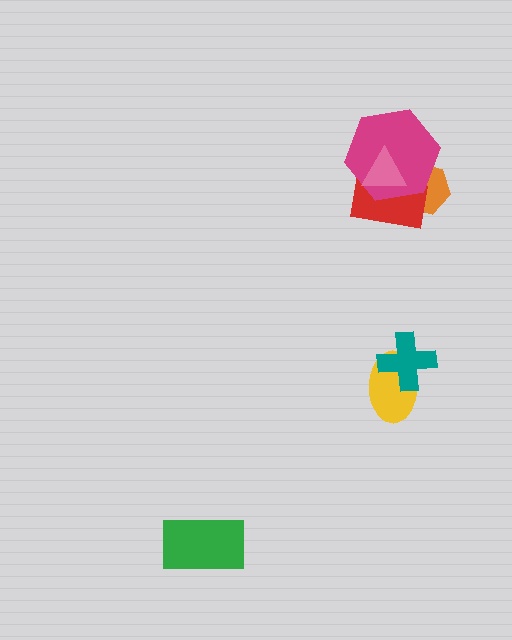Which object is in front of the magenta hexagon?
The pink triangle is in front of the magenta hexagon.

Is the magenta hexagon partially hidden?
Yes, it is partially covered by another shape.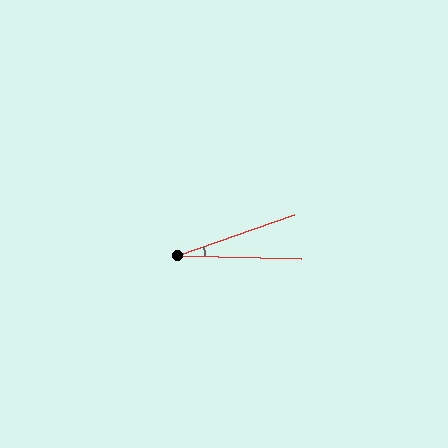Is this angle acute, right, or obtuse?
It is acute.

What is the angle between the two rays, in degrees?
Approximately 21 degrees.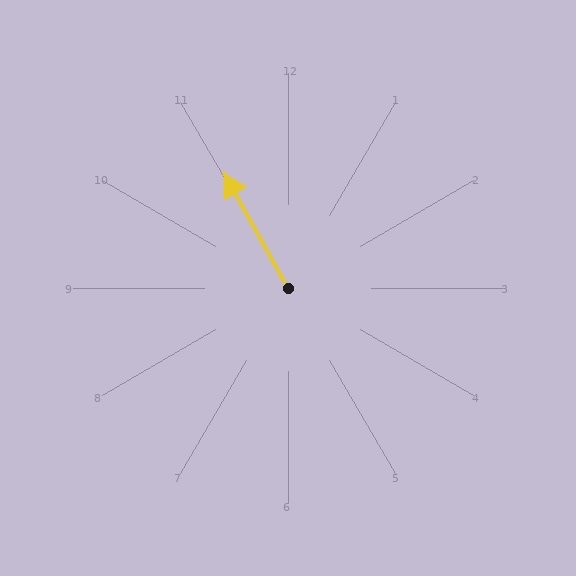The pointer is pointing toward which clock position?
Roughly 11 o'clock.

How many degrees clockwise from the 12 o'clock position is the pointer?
Approximately 331 degrees.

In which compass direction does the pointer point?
Northwest.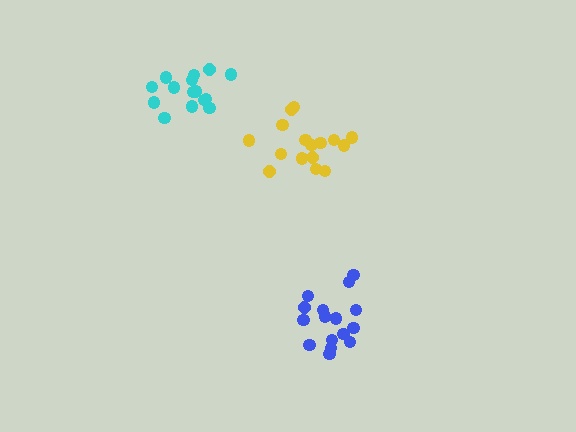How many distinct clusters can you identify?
There are 3 distinct clusters.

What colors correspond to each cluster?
The clusters are colored: blue, yellow, cyan.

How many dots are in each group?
Group 1: 16 dots, Group 2: 16 dots, Group 3: 15 dots (47 total).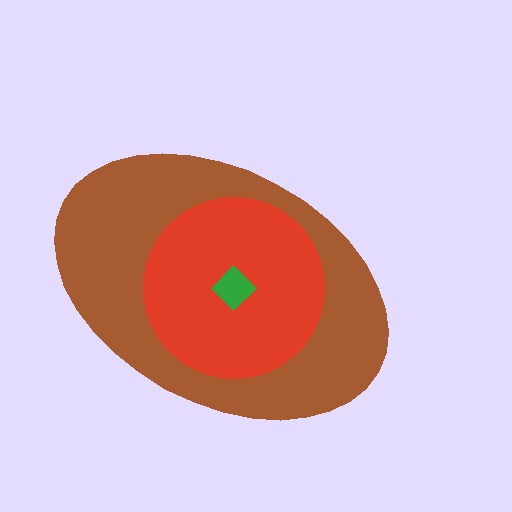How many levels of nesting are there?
3.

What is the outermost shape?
The brown ellipse.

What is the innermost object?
The green diamond.